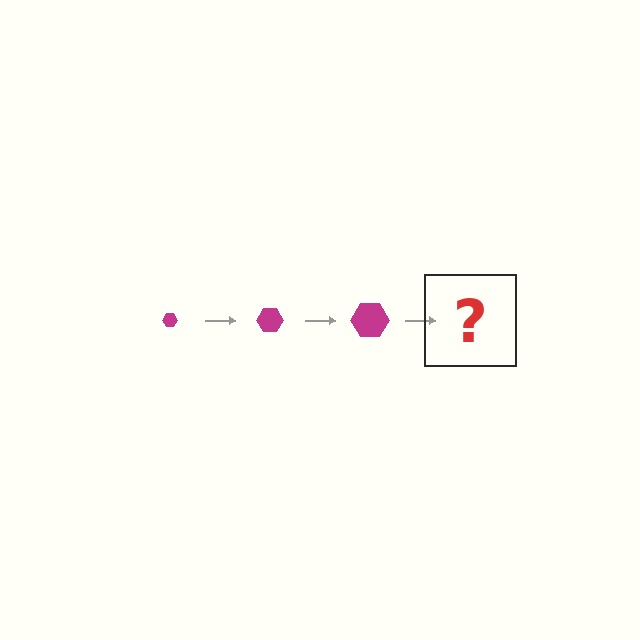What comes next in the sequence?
The next element should be a magenta hexagon, larger than the previous one.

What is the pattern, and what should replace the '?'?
The pattern is that the hexagon gets progressively larger each step. The '?' should be a magenta hexagon, larger than the previous one.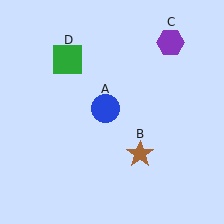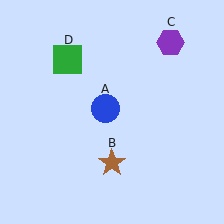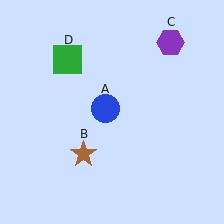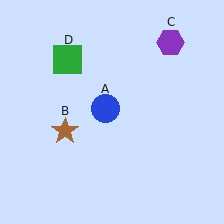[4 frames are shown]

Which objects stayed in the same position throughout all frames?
Blue circle (object A) and purple hexagon (object C) and green square (object D) remained stationary.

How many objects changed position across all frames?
1 object changed position: brown star (object B).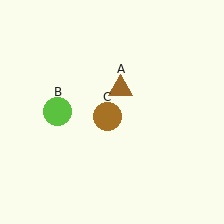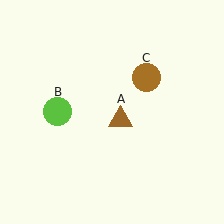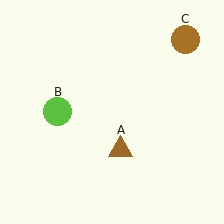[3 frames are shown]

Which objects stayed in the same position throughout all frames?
Lime circle (object B) remained stationary.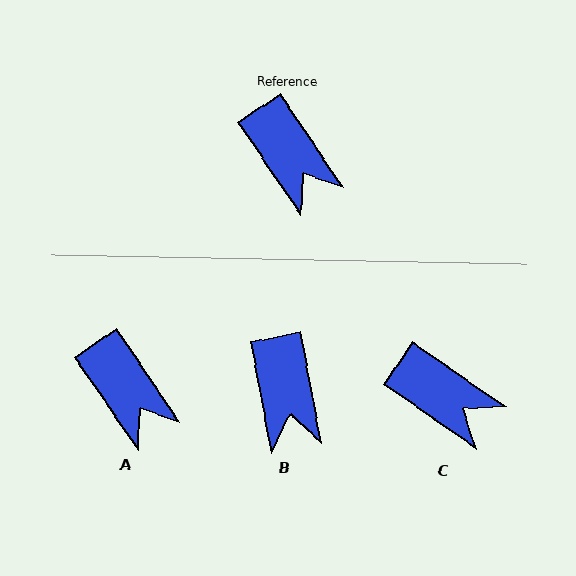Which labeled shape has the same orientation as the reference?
A.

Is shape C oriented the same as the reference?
No, it is off by about 21 degrees.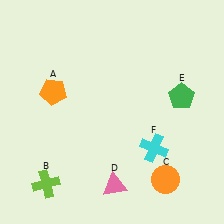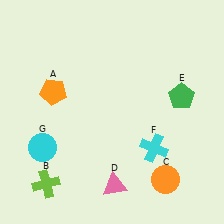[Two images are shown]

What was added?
A cyan circle (G) was added in Image 2.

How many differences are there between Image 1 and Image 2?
There is 1 difference between the two images.